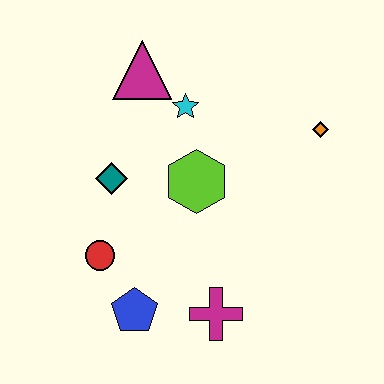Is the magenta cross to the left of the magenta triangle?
No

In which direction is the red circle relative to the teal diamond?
The red circle is below the teal diamond.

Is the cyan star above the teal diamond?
Yes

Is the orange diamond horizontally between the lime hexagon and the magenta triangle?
No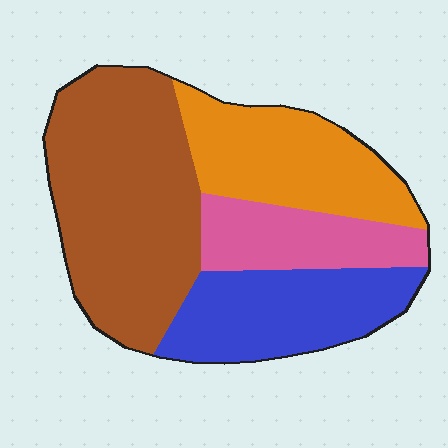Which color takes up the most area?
Brown, at roughly 40%.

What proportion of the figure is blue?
Blue covers about 20% of the figure.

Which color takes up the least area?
Pink, at roughly 15%.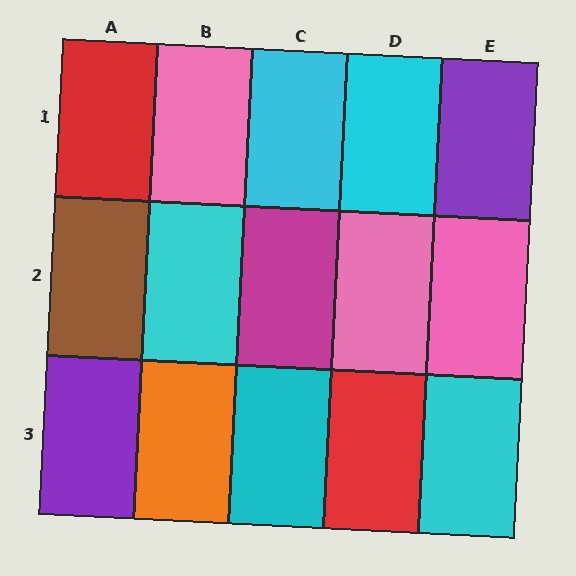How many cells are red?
2 cells are red.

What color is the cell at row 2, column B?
Cyan.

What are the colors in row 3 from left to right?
Purple, orange, cyan, red, cyan.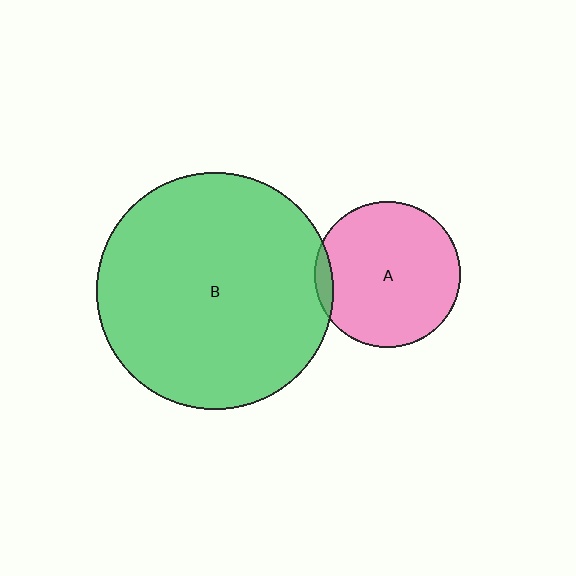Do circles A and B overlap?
Yes.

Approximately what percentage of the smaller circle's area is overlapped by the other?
Approximately 5%.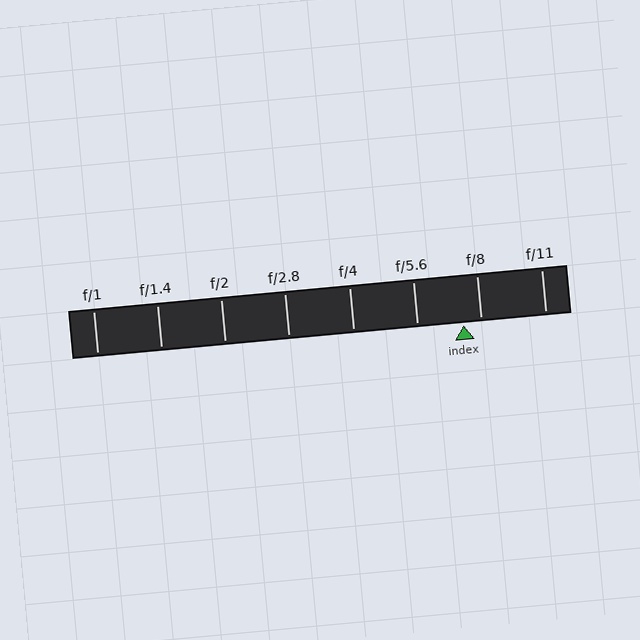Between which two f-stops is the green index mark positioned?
The index mark is between f/5.6 and f/8.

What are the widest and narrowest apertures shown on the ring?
The widest aperture shown is f/1 and the narrowest is f/11.